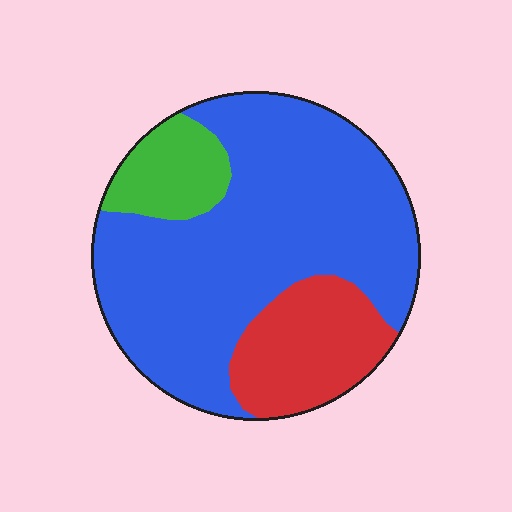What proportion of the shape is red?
Red covers about 20% of the shape.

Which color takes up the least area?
Green, at roughly 10%.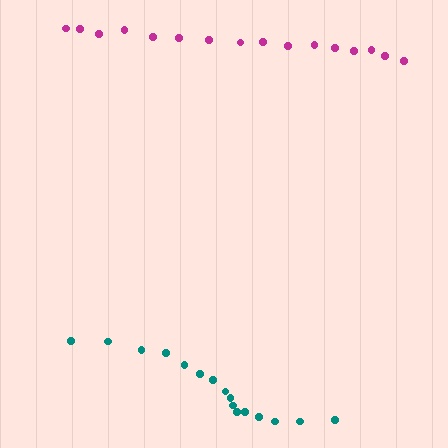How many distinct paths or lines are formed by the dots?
There are 2 distinct paths.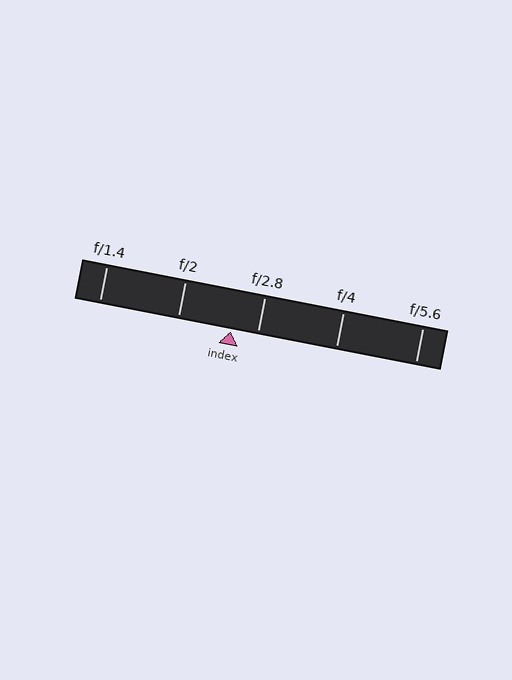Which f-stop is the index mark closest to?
The index mark is closest to f/2.8.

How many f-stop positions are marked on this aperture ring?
There are 5 f-stop positions marked.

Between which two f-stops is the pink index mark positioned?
The index mark is between f/2 and f/2.8.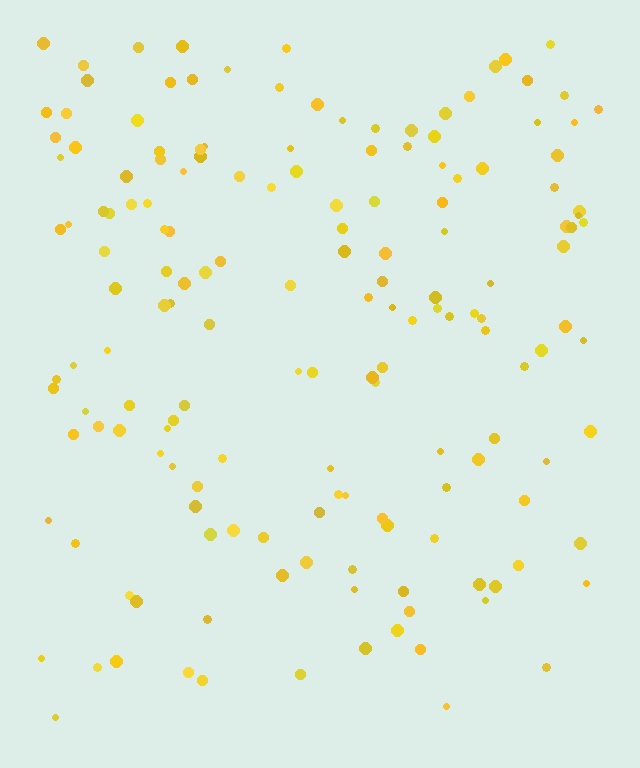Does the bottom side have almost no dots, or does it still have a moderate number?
Still a moderate number, just noticeably fewer than the top.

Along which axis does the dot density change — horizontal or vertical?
Vertical.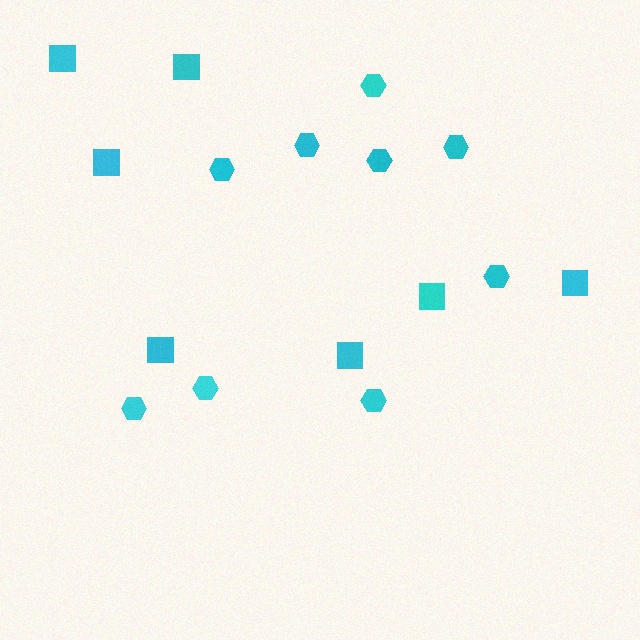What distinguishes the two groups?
There are 2 groups: one group of hexagons (9) and one group of squares (7).